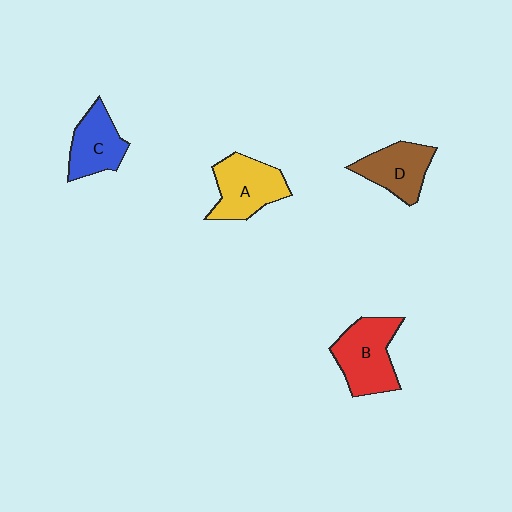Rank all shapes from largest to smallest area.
From largest to smallest: B (red), A (yellow), D (brown), C (blue).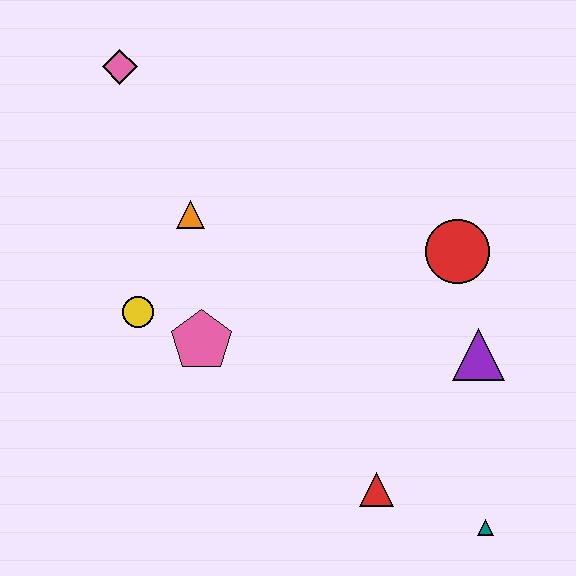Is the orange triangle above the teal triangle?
Yes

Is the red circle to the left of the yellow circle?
No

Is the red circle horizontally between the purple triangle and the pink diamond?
Yes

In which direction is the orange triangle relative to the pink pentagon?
The orange triangle is above the pink pentagon.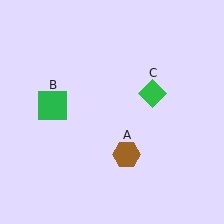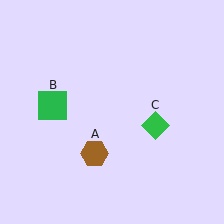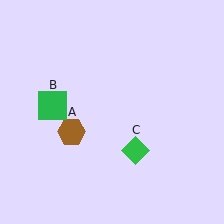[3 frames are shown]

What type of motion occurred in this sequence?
The brown hexagon (object A), green diamond (object C) rotated clockwise around the center of the scene.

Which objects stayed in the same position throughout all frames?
Green square (object B) remained stationary.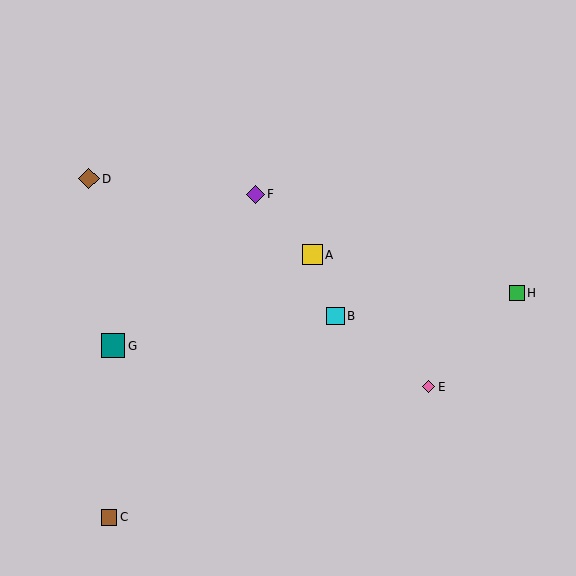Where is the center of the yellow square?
The center of the yellow square is at (312, 255).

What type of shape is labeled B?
Shape B is a cyan square.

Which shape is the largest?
The teal square (labeled G) is the largest.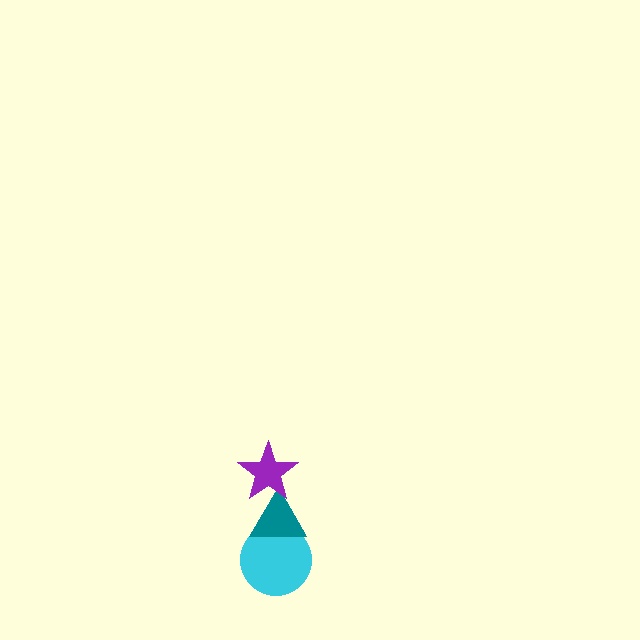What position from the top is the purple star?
The purple star is 1st from the top.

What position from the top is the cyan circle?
The cyan circle is 3rd from the top.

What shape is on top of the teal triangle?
The purple star is on top of the teal triangle.